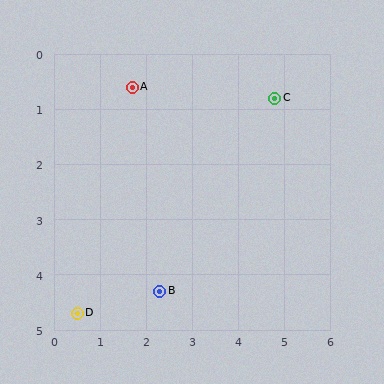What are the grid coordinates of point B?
Point B is at approximately (2.3, 4.3).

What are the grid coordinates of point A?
Point A is at approximately (1.7, 0.6).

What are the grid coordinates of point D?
Point D is at approximately (0.5, 4.7).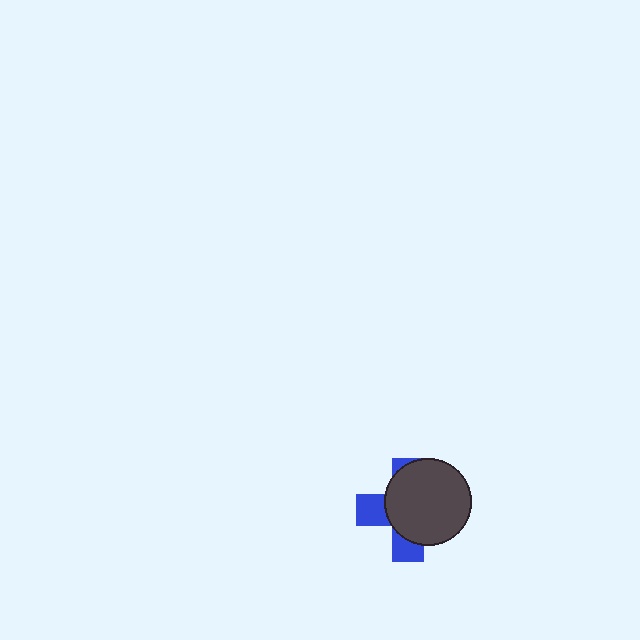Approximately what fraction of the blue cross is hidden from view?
Roughly 66% of the blue cross is hidden behind the dark gray circle.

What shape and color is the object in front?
The object in front is a dark gray circle.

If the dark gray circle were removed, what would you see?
You would see the complete blue cross.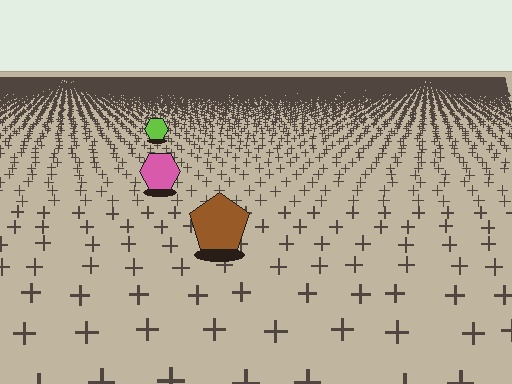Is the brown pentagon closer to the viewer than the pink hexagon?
Yes. The brown pentagon is closer — you can tell from the texture gradient: the ground texture is coarser near it.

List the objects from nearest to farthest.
From nearest to farthest: the brown pentagon, the pink hexagon, the lime hexagon.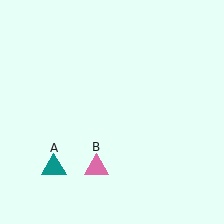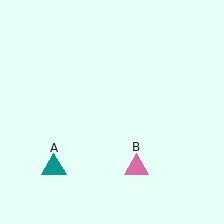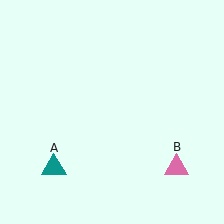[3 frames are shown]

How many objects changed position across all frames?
1 object changed position: pink triangle (object B).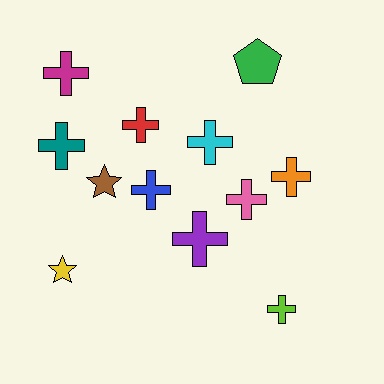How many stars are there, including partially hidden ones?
There are 2 stars.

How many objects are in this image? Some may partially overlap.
There are 12 objects.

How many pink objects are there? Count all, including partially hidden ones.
There is 1 pink object.